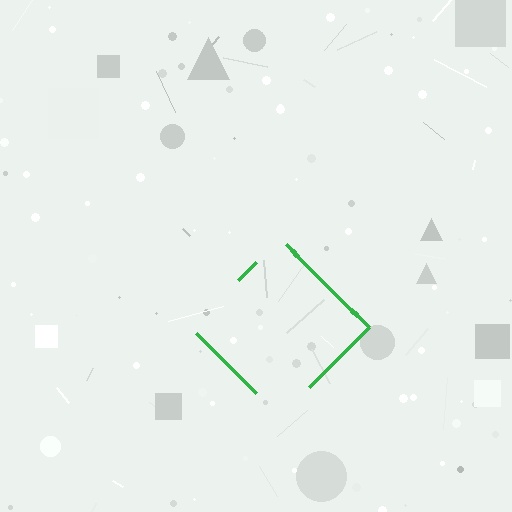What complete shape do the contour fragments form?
The contour fragments form a diamond.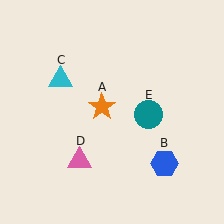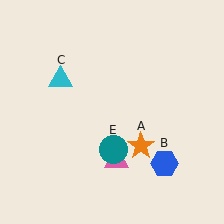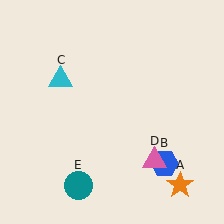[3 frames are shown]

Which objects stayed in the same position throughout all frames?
Blue hexagon (object B) and cyan triangle (object C) remained stationary.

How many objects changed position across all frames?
3 objects changed position: orange star (object A), pink triangle (object D), teal circle (object E).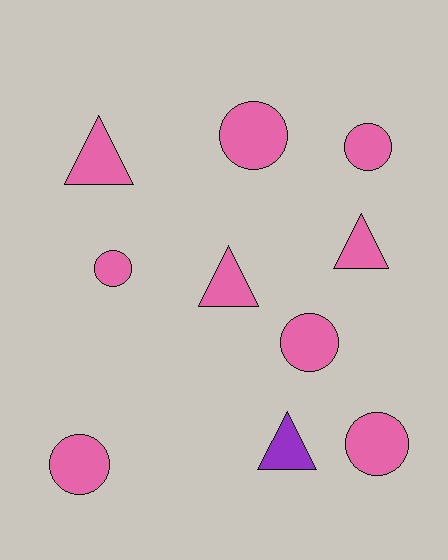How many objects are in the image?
There are 10 objects.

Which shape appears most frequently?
Circle, with 6 objects.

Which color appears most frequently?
Pink, with 9 objects.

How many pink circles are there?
There are 6 pink circles.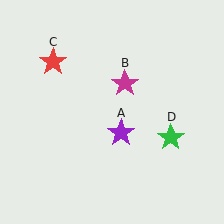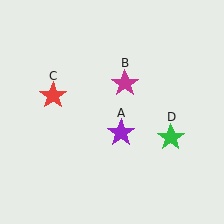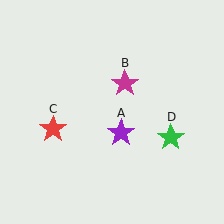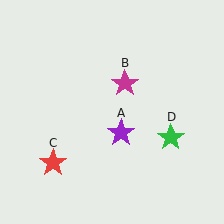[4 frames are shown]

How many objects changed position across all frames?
1 object changed position: red star (object C).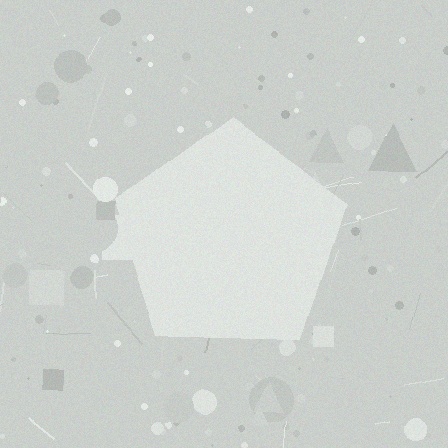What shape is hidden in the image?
A pentagon is hidden in the image.